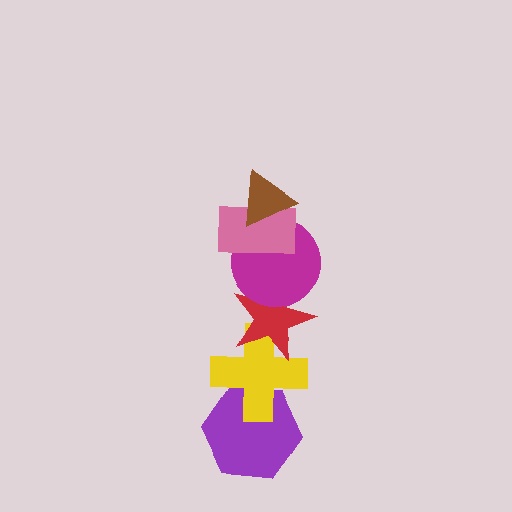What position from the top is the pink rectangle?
The pink rectangle is 2nd from the top.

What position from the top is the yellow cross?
The yellow cross is 5th from the top.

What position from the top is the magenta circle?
The magenta circle is 3rd from the top.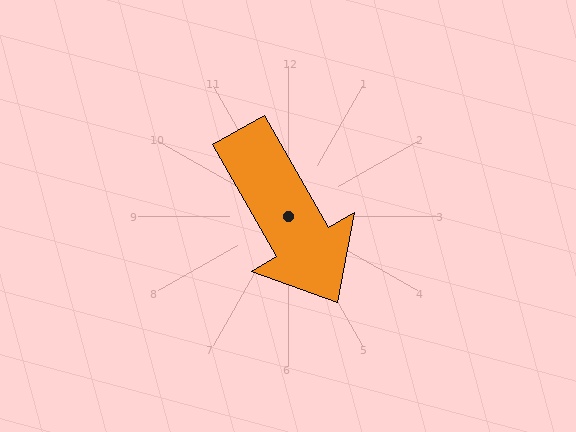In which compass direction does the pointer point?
Southeast.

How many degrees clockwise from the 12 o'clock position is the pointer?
Approximately 150 degrees.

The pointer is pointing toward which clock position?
Roughly 5 o'clock.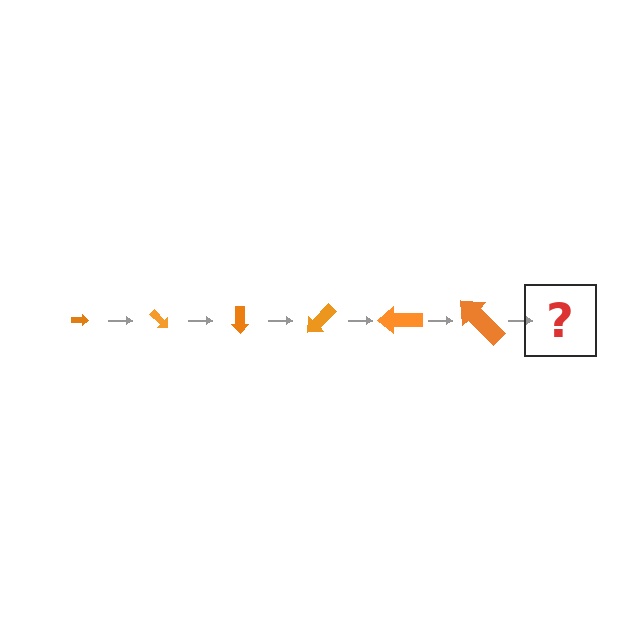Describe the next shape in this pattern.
It should be an arrow, larger than the previous one and rotated 270 degrees from the start.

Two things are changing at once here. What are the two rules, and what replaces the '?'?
The two rules are that the arrow grows larger each step and it rotates 45 degrees each step. The '?' should be an arrow, larger than the previous one and rotated 270 degrees from the start.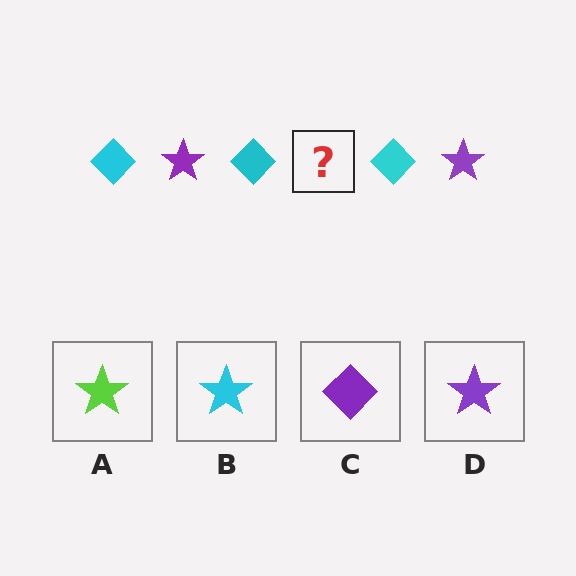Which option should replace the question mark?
Option D.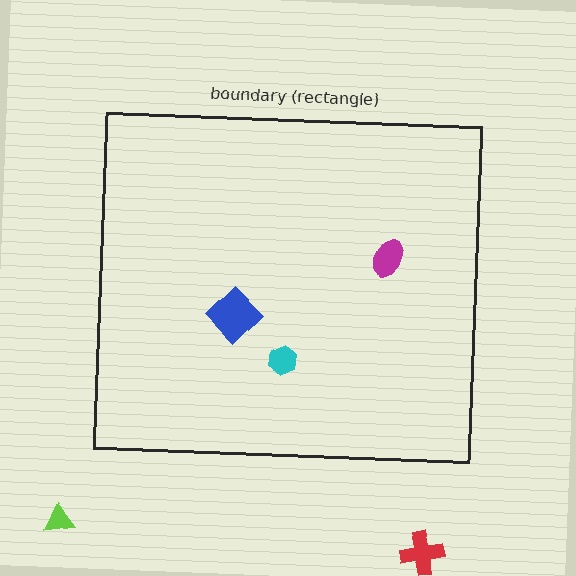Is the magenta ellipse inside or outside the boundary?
Inside.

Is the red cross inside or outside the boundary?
Outside.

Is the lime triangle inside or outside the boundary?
Outside.